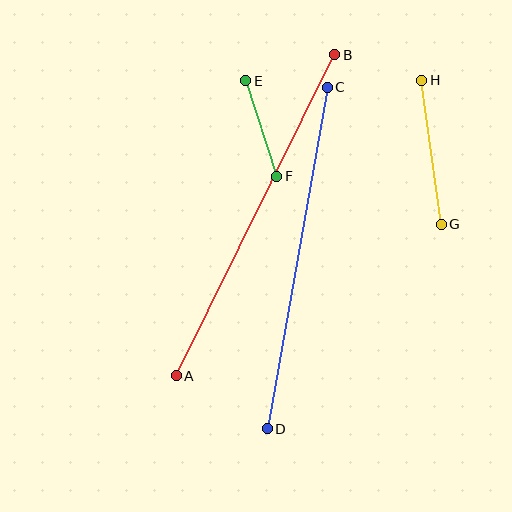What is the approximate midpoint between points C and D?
The midpoint is at approximately (297, 258) pixels.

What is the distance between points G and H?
The distance is approximately 145 pixels.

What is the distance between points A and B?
The distance is approximately 358 pixels.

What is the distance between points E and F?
The distance is approximately 100 pixels.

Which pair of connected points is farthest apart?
Points A and B are farthest apart.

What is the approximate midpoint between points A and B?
The midpoint is at approximately (255, 215) pixels.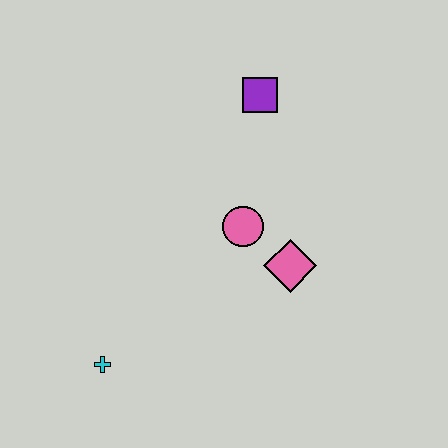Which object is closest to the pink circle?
The pink diamond is closest to the pink circle.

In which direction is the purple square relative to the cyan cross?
The purple square is above the cyan cross.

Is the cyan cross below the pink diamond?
Yes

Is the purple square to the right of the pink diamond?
No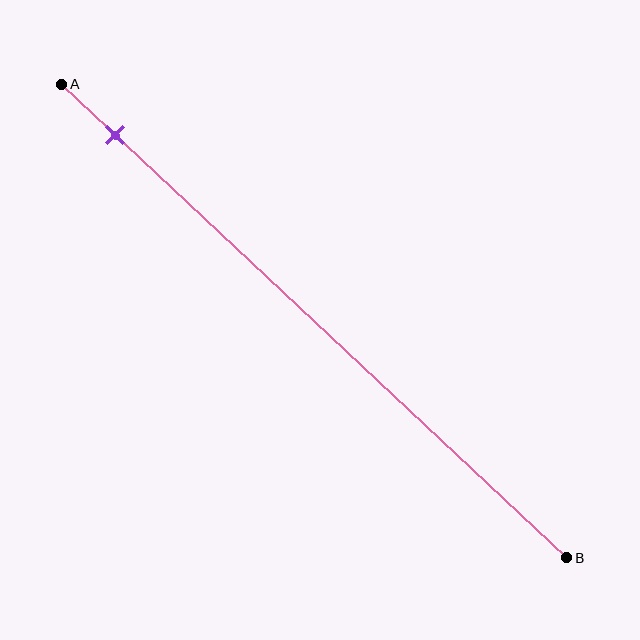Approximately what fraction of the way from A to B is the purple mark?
The purple mark is approximately 10% of the way from A to B.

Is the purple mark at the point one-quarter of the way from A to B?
No, the mark is at about 10% from A, not at the 25% one-quarter point.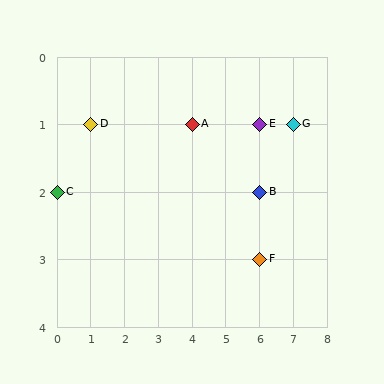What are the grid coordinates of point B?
Point B is at grid coordinates (6, 2).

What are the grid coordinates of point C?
Point C is at grid coordinates (0, 2).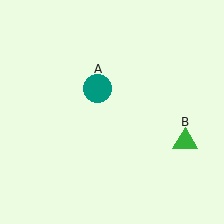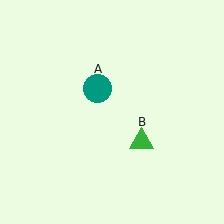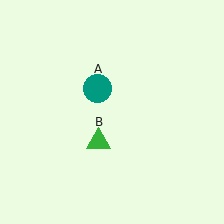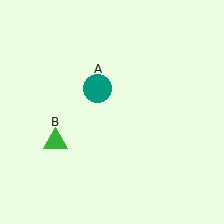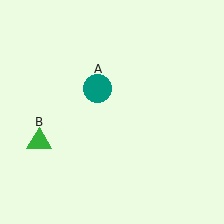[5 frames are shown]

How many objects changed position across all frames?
1 object changed position: green triangle (object B).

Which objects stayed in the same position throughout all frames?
Teal circle (object A) remained stationary.